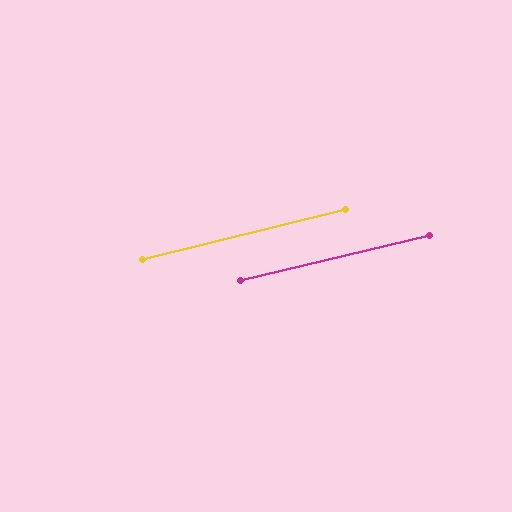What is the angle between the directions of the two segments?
Approximately 1 degree.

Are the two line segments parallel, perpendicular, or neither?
Parallel — their directions differ by only 0.7°.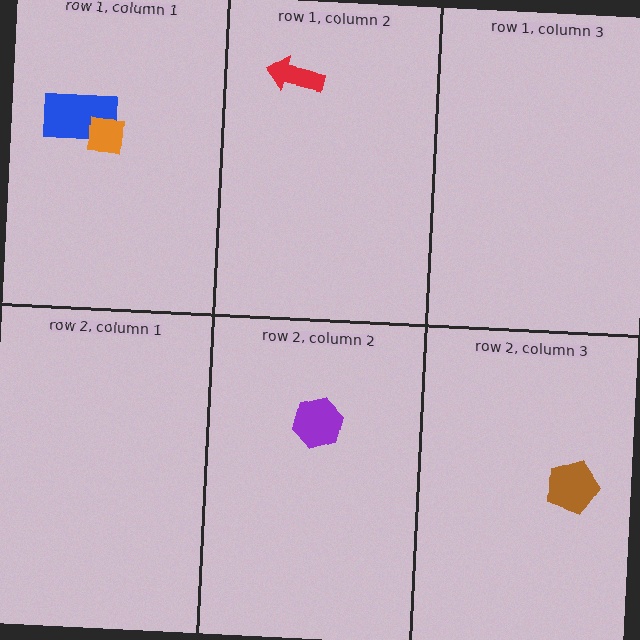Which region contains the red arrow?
The row 1, column 2 region.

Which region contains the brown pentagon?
The row 2, column 3 region.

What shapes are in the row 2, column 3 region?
The brown pentagon.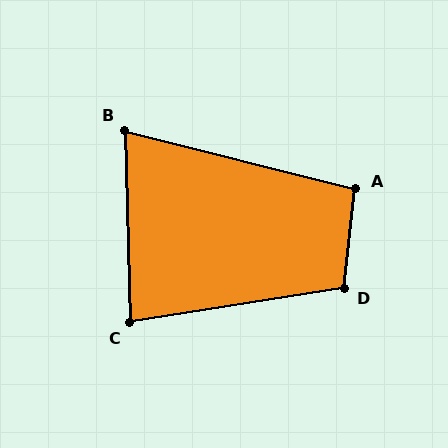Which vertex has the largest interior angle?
D, at approximately 106 degrees.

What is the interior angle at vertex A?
Approximately 97 degrees (obtuse).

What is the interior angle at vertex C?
Approximately 83 degrees (acute).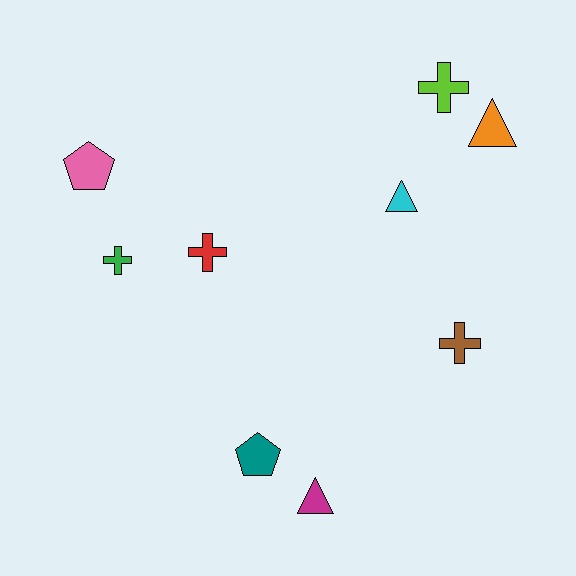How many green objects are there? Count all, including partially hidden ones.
There is 1 green object.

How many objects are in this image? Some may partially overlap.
There are 9 objects.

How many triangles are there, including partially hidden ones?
There are 3 triangles.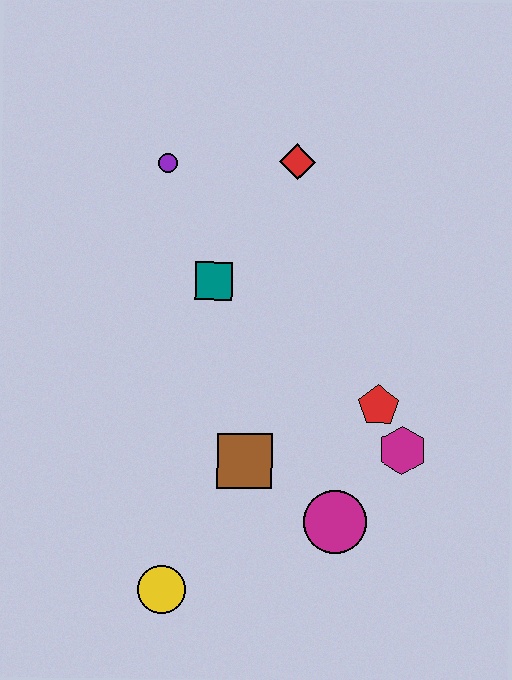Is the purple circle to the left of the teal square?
Yes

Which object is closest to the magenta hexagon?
The red pentagon is closest to the magenta hexagon.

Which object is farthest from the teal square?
The yellow circle is farthest from the teal square.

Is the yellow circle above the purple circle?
No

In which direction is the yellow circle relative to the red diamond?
The yellow circle is below the red diamond.